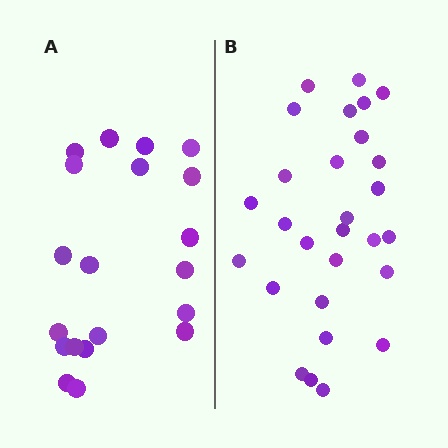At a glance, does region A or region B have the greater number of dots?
Region B (the right region) has more dots.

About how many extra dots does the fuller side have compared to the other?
Region B has roughly 8 or so more dots than region A.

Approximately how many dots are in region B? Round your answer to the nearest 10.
About 30 dots. (The exact count is 28, which rounds to 30.)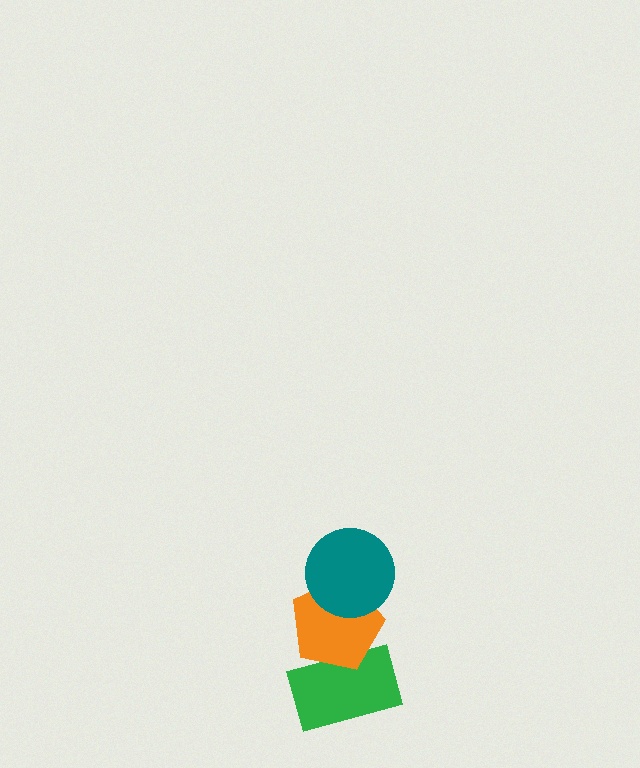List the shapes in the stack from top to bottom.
From top to bottom: the teal circle, the orange pentagon, the green rectangle.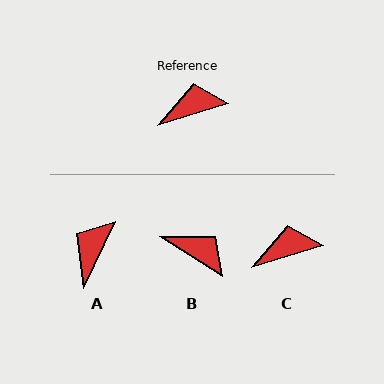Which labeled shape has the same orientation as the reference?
C.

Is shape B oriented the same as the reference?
No, it is off by about 50 degrees.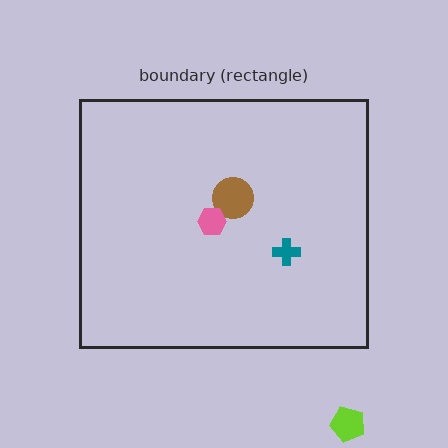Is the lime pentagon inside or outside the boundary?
Outside.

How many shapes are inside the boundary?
3 inside, 1 outside.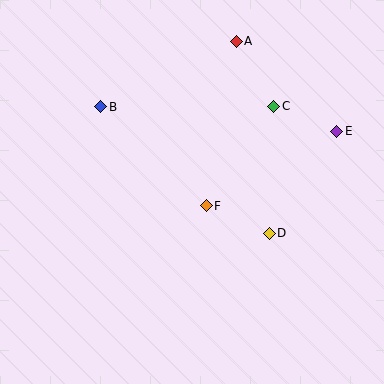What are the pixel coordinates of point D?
Point D is at (269, 233).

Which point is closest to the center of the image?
Point F at (206, 206) is closest to the center.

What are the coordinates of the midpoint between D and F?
The midpoint between D and F is at (238, 220).